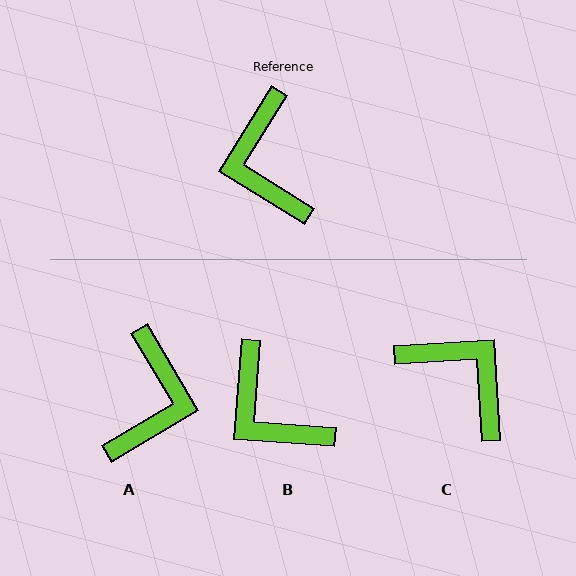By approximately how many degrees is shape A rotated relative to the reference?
Approximately 152 degrees counter-clockwise.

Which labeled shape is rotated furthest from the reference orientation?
A, about 152 degrees away.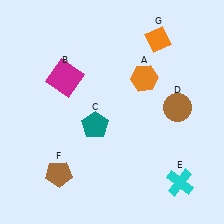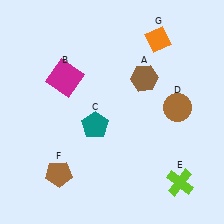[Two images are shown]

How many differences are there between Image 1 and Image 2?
There are 2 differences between the two images.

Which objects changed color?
A changed from orange to brown. E changed from cyan to lime.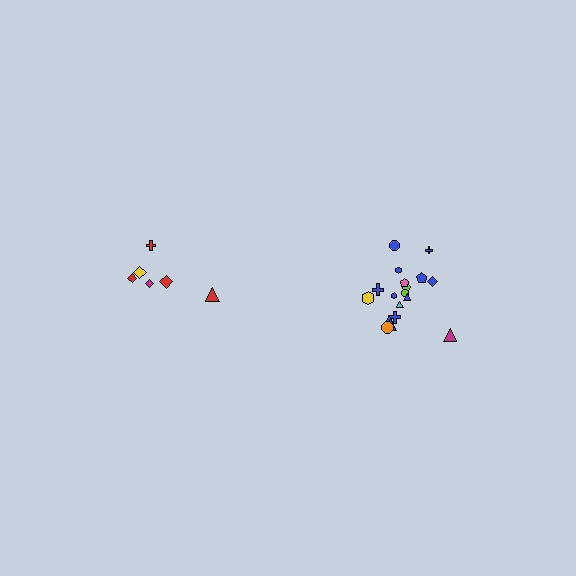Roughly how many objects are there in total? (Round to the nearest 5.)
Roughly 25 objects in total.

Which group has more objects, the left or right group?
The right group.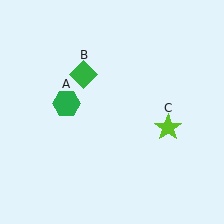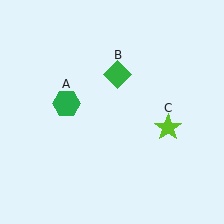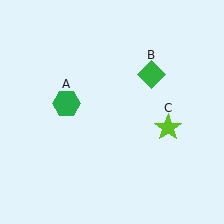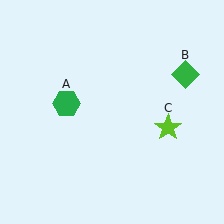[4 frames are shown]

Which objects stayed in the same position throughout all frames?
Green hexagon (object A) and lime star (object C) remained stationary.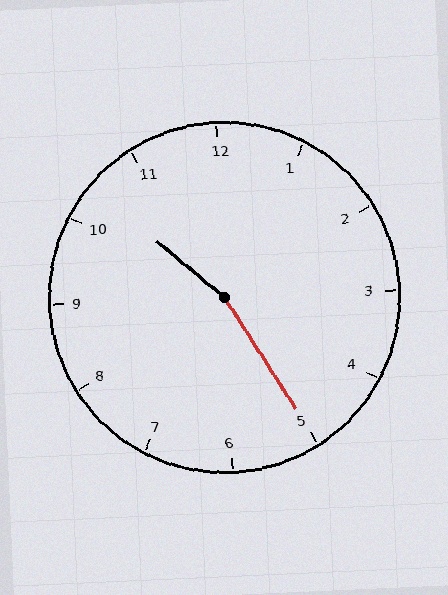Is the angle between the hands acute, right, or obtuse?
It is obtuse.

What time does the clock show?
10:25.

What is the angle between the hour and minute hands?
Approximately 162 degrees.